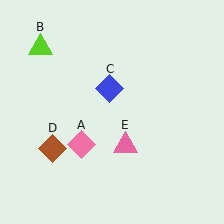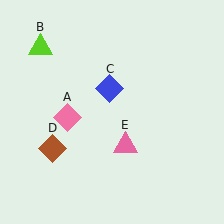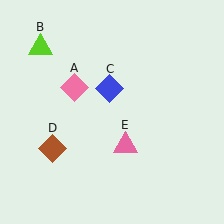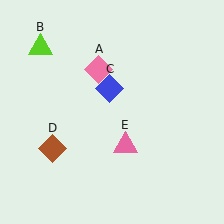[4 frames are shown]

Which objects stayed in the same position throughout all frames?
Lime triangle (object B) and blue diamond (object C) and brown diamond (object D) and pink triangle (object E) remained stationary.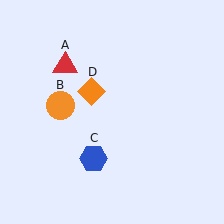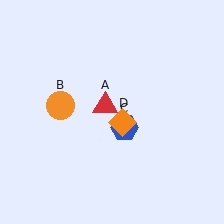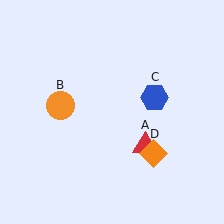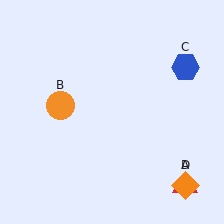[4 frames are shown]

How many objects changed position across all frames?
3 objects changed position: red triangle (object A), blue hexagon (object C), orange diamond (object D).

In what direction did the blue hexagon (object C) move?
The blue hexagon (object C) moved up and to the right.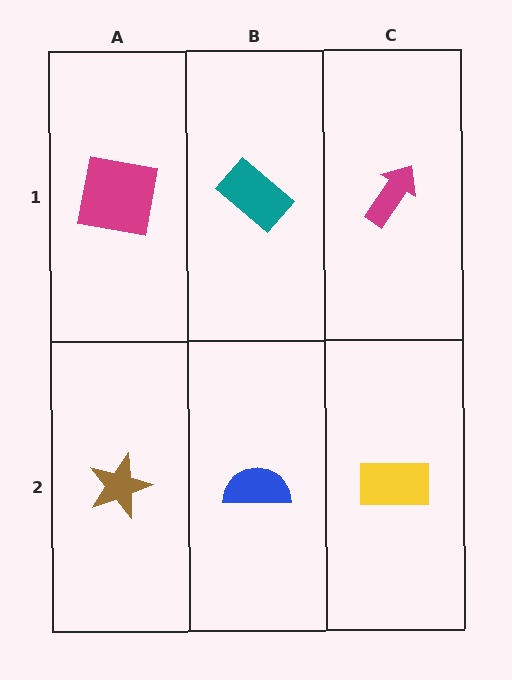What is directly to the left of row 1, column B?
A magenta square.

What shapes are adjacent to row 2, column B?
A teal rectangle (row 1, column B), a brown star (row 2, column A), a yellow rectangle (row 2, column C).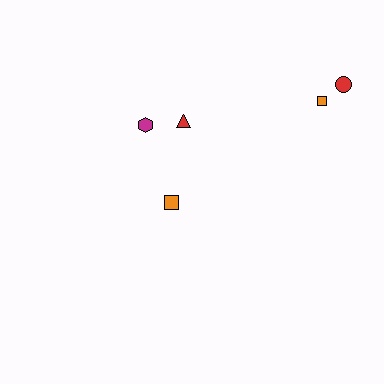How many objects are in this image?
There are 5 objects.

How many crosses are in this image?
There are no crosses.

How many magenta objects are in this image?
There is 1 magenta object.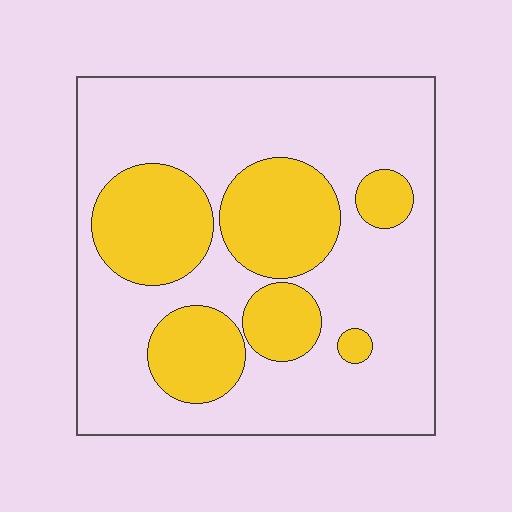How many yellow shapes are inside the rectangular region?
6.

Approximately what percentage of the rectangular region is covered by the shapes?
Approximately 30%.